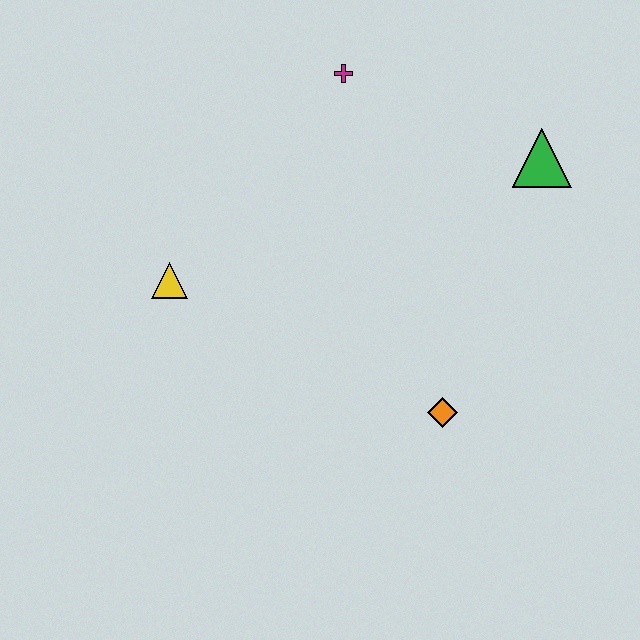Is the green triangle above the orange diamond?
Yes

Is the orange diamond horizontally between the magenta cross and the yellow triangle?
No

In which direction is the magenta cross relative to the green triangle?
The magenta cross is to the left of the green triangle.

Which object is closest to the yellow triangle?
The magenta cross is closest to the yellow triangle.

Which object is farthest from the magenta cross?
The orange diamond is farthest from the magenta cross.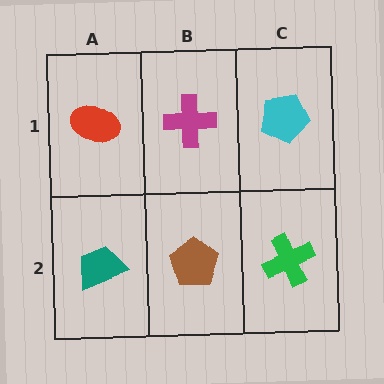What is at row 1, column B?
A magenta cross.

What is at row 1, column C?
A cyan pentagon.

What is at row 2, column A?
A teal trapezoid.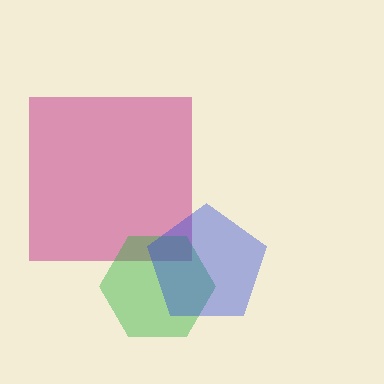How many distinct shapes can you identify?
There are 3 distinct shapes: a magenta square, a green hexagon, a blue pentagon.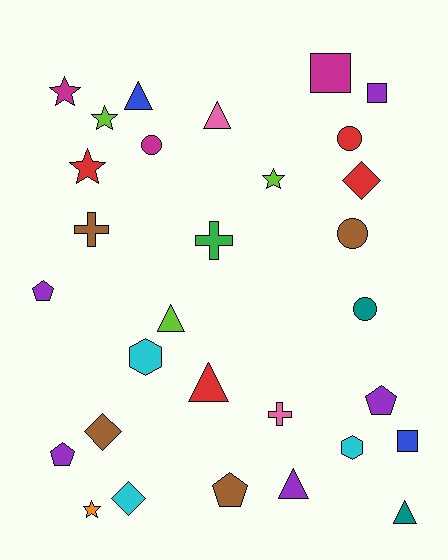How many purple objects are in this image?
There are 5 purple objects.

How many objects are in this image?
There are 30 objects.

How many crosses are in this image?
There are 3 crosses.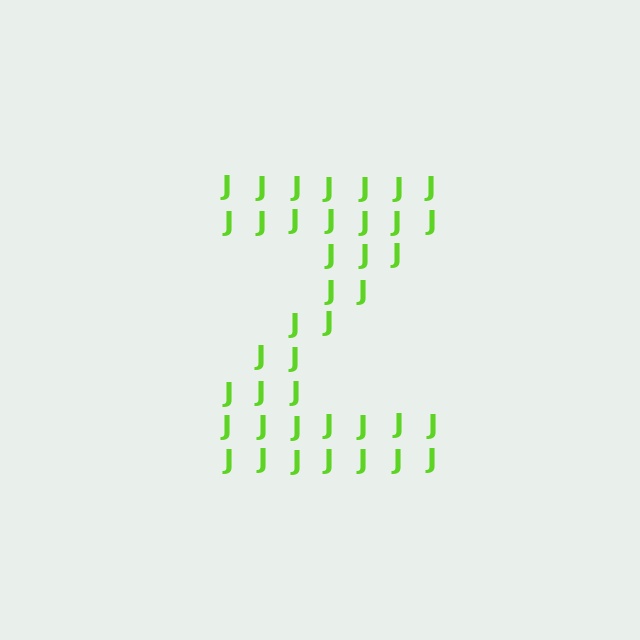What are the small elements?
The small elements are letter J's.